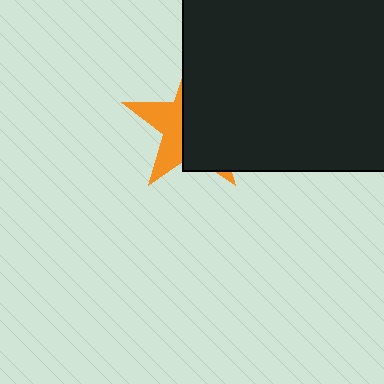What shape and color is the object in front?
The object in front is a black square.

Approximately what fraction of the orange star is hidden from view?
Roughly 63% of the orange star is hidden behind the black square.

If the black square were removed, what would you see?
You would see the complete orange star.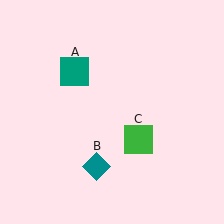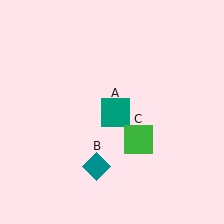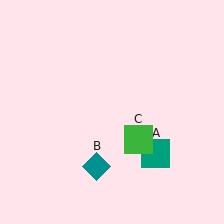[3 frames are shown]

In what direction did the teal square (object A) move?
The teal square (object A) moved down and to the right.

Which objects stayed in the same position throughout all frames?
Teal diamond (object B) and green square (object C) remained stationary.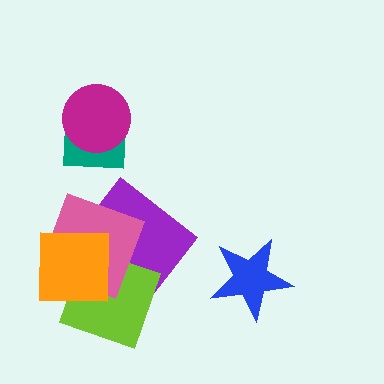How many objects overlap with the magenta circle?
1 object overlaps with the magenta circle.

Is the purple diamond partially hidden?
Yes, it is partially covered by another shape.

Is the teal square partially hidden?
Yes, it is partially covered by another shape.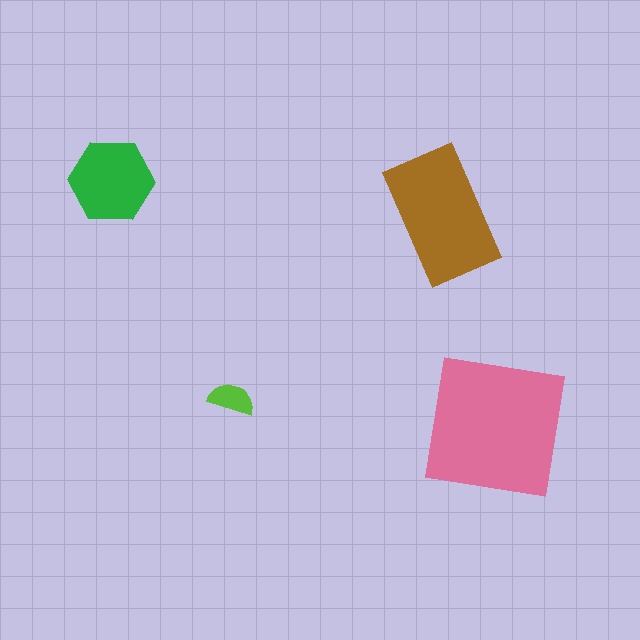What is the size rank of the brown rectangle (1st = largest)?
2nd.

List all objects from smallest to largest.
The lime semicircle, the green hexagon, the brown rectangle, the pink square.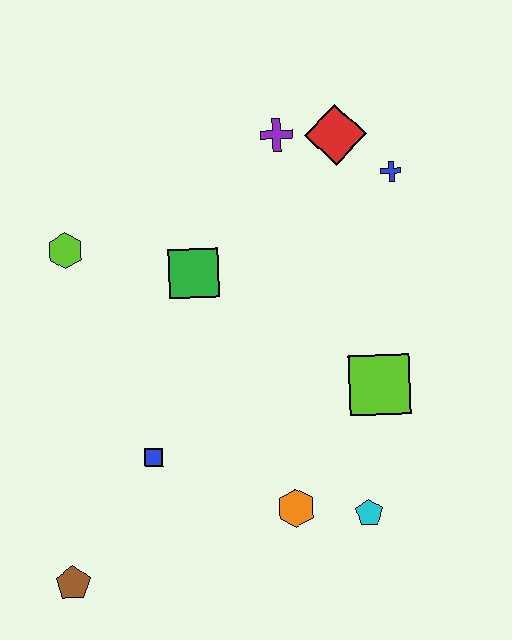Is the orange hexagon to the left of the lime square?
Yes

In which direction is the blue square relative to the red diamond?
The blue square is below the red diamond.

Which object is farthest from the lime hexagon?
The cyan pentagon is farthest from the lime hexagon.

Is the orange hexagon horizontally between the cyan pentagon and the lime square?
No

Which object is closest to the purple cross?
The red diamond is closest to the purple cross.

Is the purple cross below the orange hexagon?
No